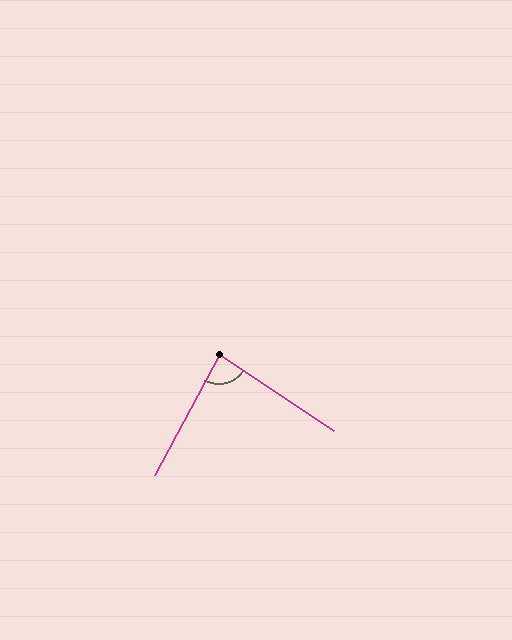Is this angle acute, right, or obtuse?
It is acute.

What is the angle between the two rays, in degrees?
Approximately 85 degrees.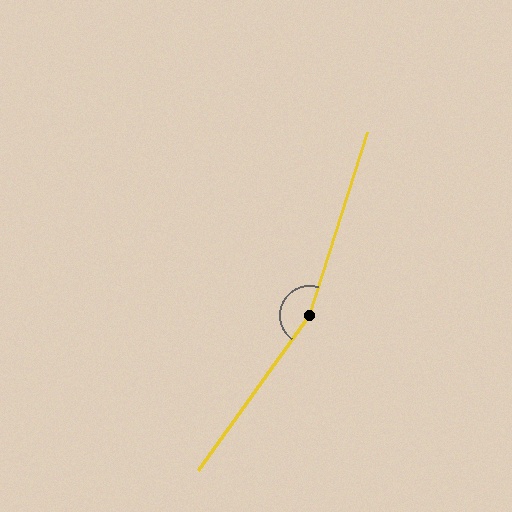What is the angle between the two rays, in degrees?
Approximately 162 degrees.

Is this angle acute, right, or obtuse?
It is obtuse.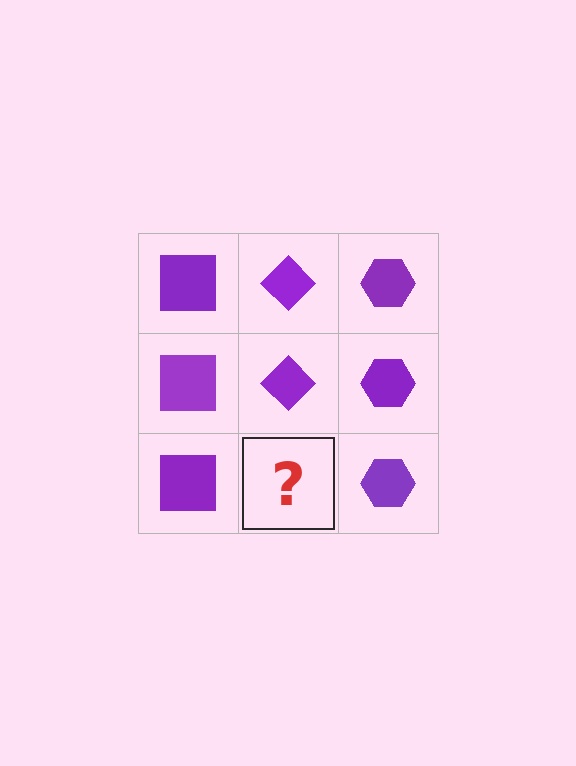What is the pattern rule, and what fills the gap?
The rule is that each column has a consistent shape. The gap should be filled with a purple diamond.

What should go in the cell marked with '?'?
The missing cell should contain a purple diamond.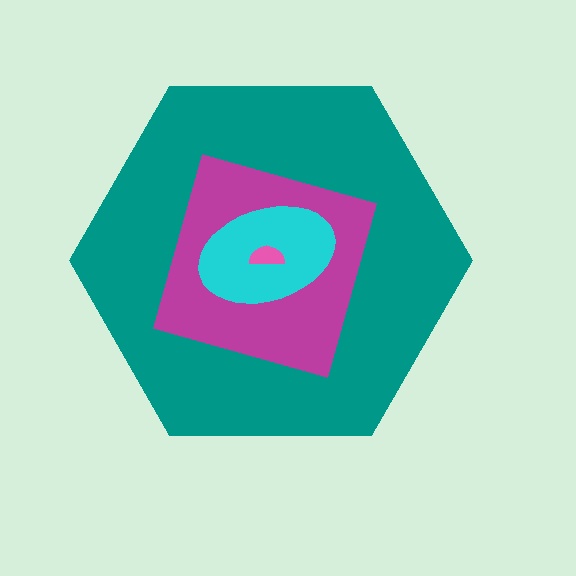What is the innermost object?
The pink semicircle.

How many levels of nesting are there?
4.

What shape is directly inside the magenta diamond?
The cyan ellipse.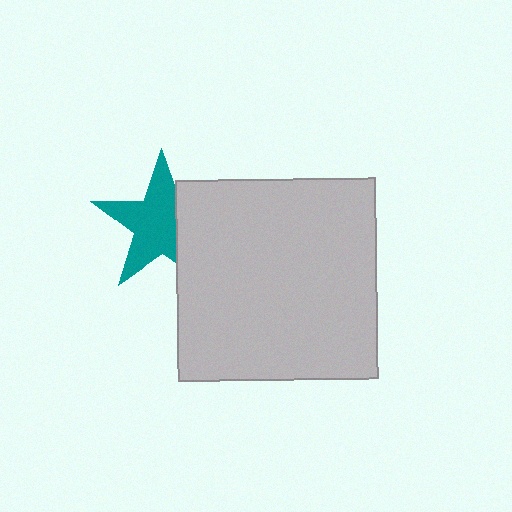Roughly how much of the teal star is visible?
Most of it is visible (roughly 68%).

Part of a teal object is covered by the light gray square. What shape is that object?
It is a star.